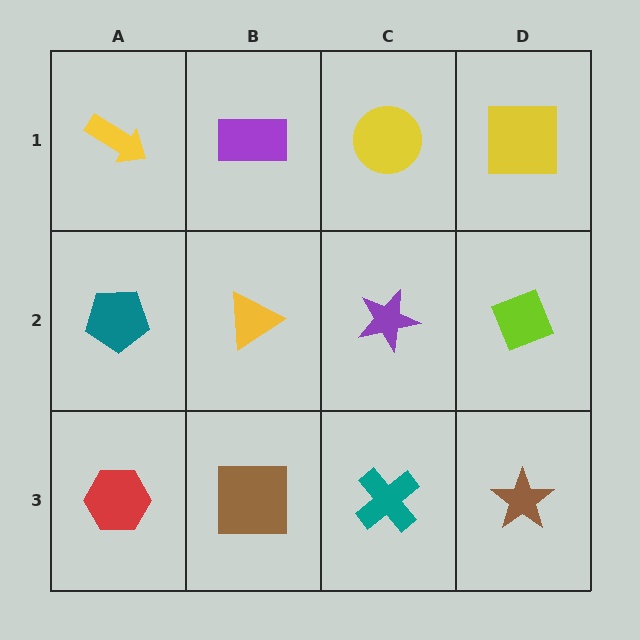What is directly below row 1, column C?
A purple star.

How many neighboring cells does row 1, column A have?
2.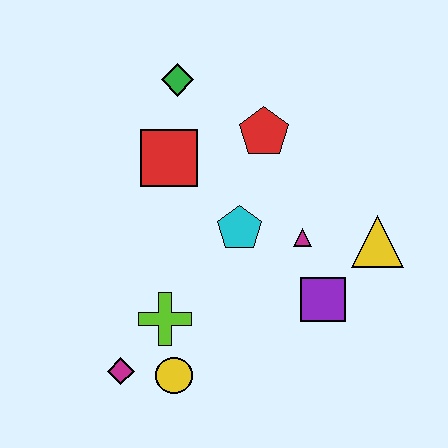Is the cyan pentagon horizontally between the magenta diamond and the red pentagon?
Yes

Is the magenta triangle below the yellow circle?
No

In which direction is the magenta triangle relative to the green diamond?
The magenta triangle is below the green diamond.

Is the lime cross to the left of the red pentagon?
Yes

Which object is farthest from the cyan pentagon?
The magenta diamond is farthest from the cyan pentagon.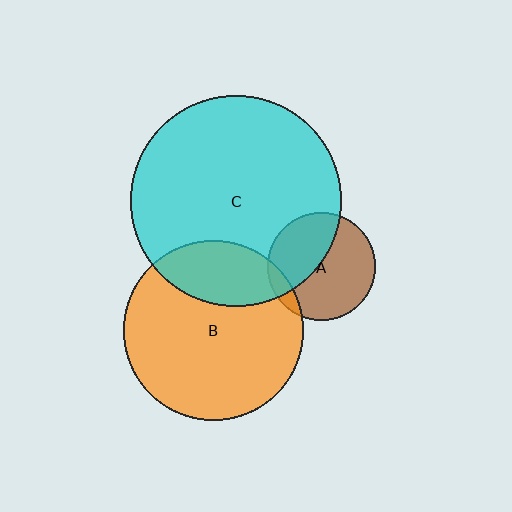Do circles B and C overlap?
Yes.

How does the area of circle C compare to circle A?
Approximately 3.8 times.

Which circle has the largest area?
Circle C (cyan).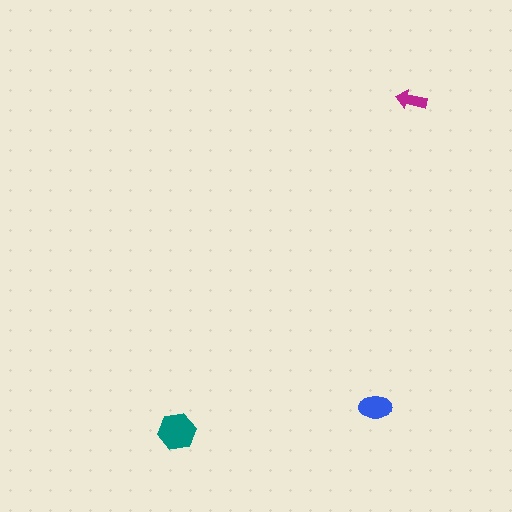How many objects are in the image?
There are 3 objects in the image.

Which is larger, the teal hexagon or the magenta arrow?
The teal hexagon.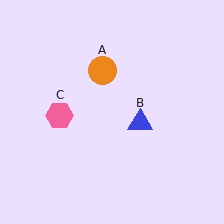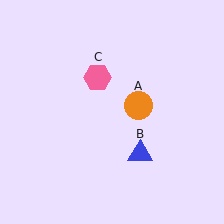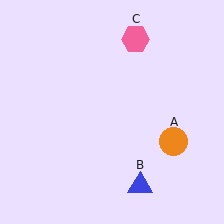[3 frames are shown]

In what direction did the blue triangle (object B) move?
The blue triangle (object B) moved down.